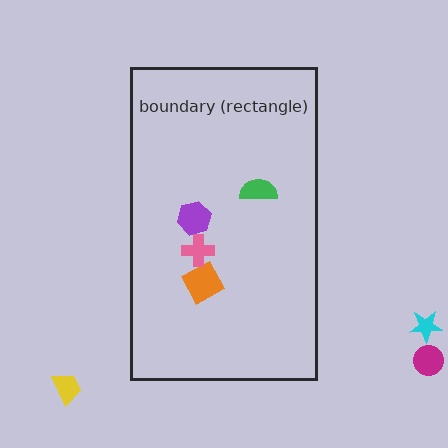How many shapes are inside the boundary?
4 inside, 3 outside.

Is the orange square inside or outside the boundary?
Inside.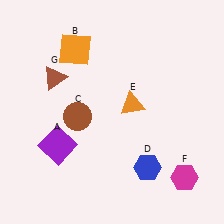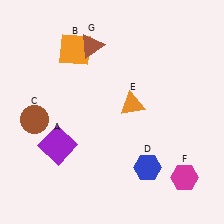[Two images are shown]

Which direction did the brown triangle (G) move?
The brown triangle (G) moved right.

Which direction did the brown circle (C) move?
The brown circle (C) moved left.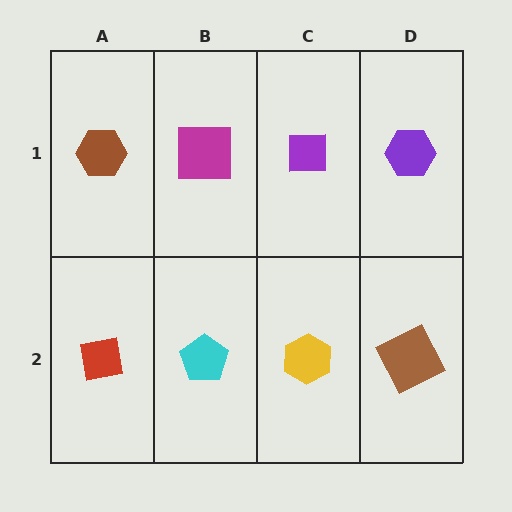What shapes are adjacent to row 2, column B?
A magenta square (row 1, column B), a red square (row 2, column A), a yellow hexagon (row 2, column C).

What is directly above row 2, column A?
A brown hexagon.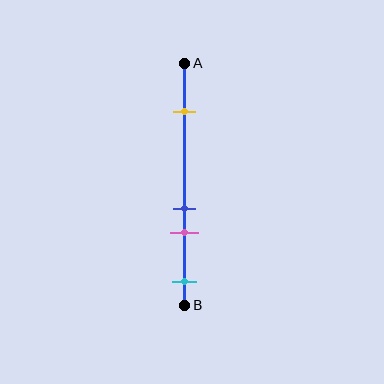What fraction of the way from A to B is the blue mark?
The blue mark is approximately 60% (0.6) of the way from A to B.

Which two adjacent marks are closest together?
The blue and pink marks are the closest adjacent pair.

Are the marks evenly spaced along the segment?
No, the marks are not evenly spaced.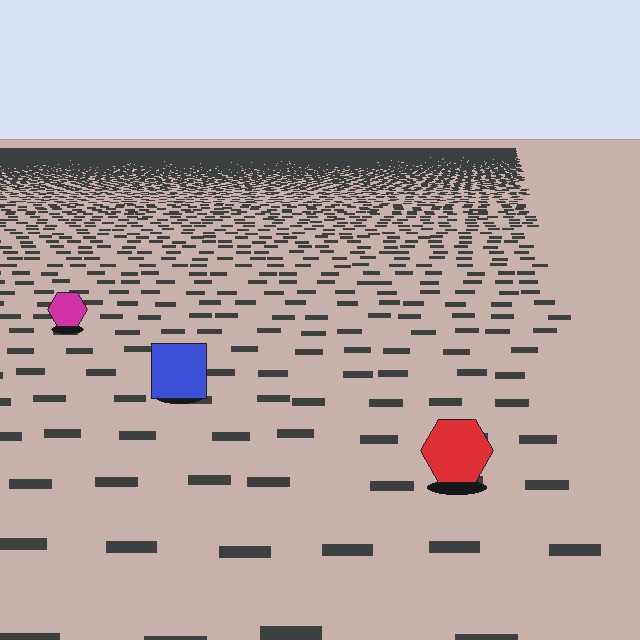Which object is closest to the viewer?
The red hexagon is closest. The texture marks near it are larger and more spread out.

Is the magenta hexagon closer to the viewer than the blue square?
No. The blue square is closer — you can tell from the texture gradient: the ground texture is coarser near it.